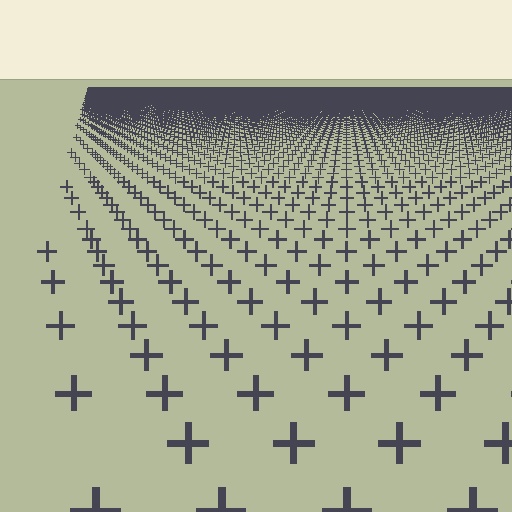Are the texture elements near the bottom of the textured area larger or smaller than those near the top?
Larger. Near the bottom, elements are closer to the viewer and appear at a bigger on-screen size.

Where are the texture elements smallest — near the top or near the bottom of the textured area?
Near the top.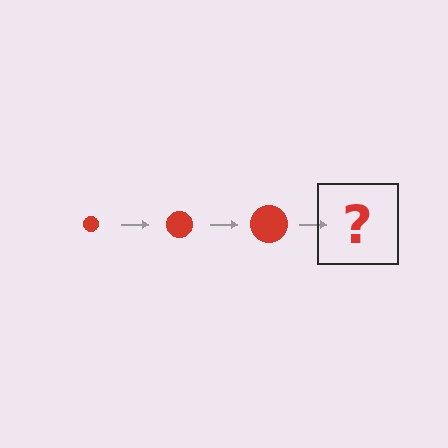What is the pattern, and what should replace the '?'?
The pattern is that the circle gets progressively larger each step. The '?' should be a red circle, larger than the previous one.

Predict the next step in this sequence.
The next step is a red circle, larger than the previous one.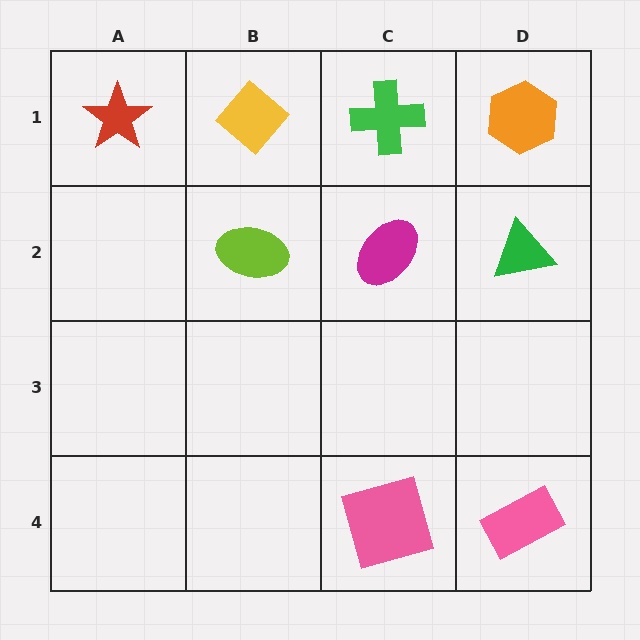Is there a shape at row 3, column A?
No, that cell is empty.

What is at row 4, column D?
A pink rectangle.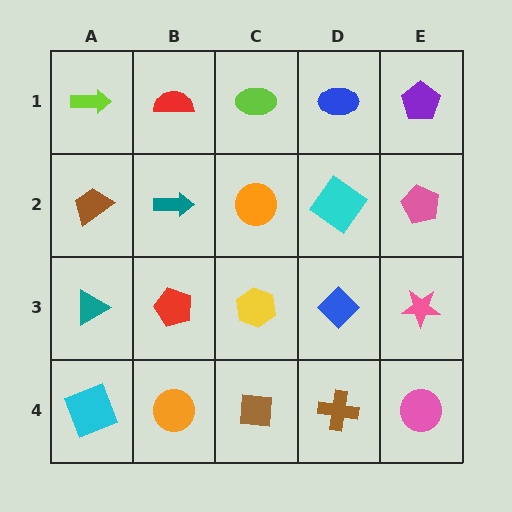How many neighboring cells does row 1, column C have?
3.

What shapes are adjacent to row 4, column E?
A pink star (row 3, column E), a brown cross (row 4, column D).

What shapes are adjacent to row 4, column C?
A yellow hexagon (row 3, column C), an orange circle (row 4, column B), a brown cross (row 4, column D).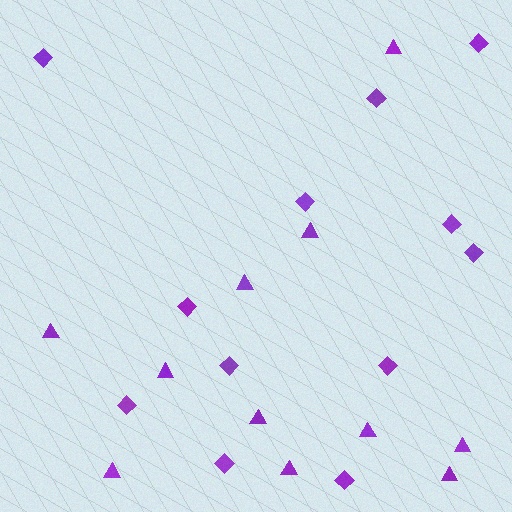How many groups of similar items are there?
There are 2 groups: one group of diamonds (12) and one group of triangles (11).